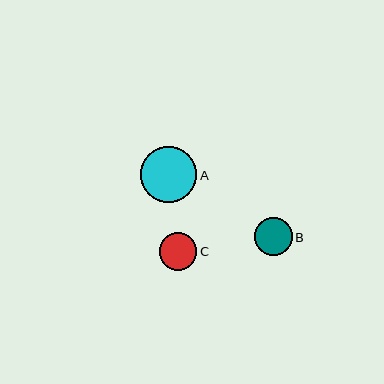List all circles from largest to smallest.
From largest to smallest: A, B, C.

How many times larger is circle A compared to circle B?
Circle A is approximately 1.5 times the size of circle B.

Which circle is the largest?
Circle A is the largest with a size of approximately 56 pixels.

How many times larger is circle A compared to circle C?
Circle A is approximately 1.5 times the size of circle C.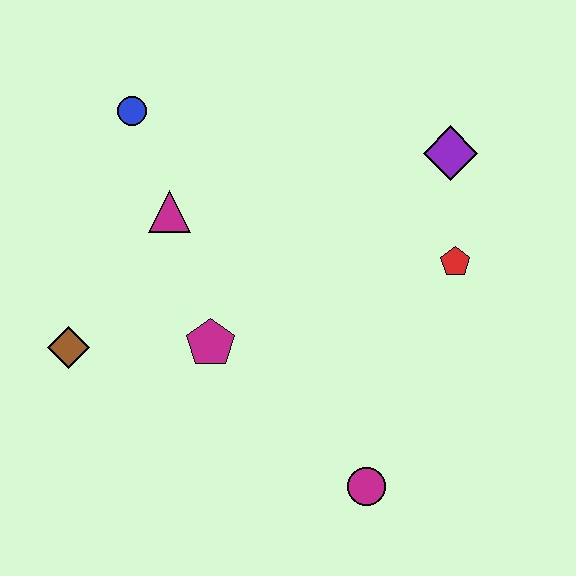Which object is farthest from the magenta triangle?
The magenta circle is farthest from the magenta triangle.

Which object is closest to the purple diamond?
The red pentagon is closest to the purple diamond.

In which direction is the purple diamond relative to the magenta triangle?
The purple diamond is to the right of the magenta triangle.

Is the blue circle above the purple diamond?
Yes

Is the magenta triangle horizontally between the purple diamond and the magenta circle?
No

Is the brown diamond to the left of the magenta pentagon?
Yes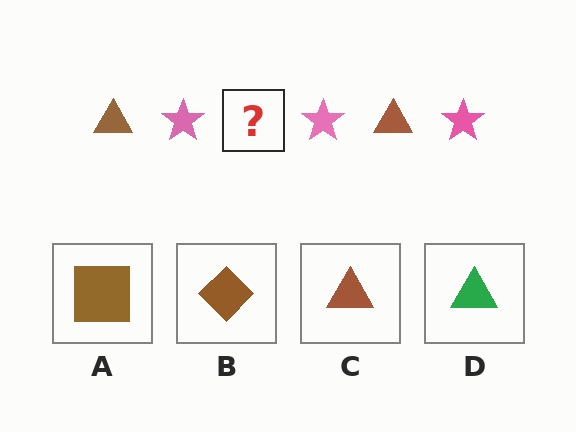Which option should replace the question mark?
Option C.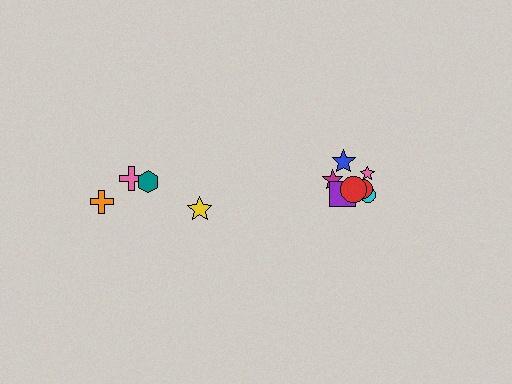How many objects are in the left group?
There are 4 objects.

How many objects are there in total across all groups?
There are 11 objects.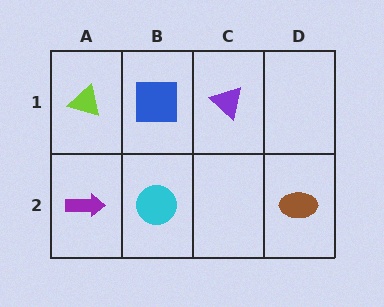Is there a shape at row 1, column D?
No, that cell is empty.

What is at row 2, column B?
A cyan circle.